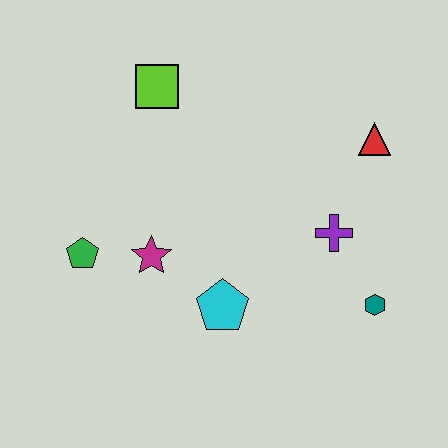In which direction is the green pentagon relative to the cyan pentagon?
The green pentagon is to the left of the cyan pentagon.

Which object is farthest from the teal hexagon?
The lime square is farthest from the teal hexagon.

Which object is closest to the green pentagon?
The magenta star is closest to the green pentagon.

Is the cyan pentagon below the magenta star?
Yes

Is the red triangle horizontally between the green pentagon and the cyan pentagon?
No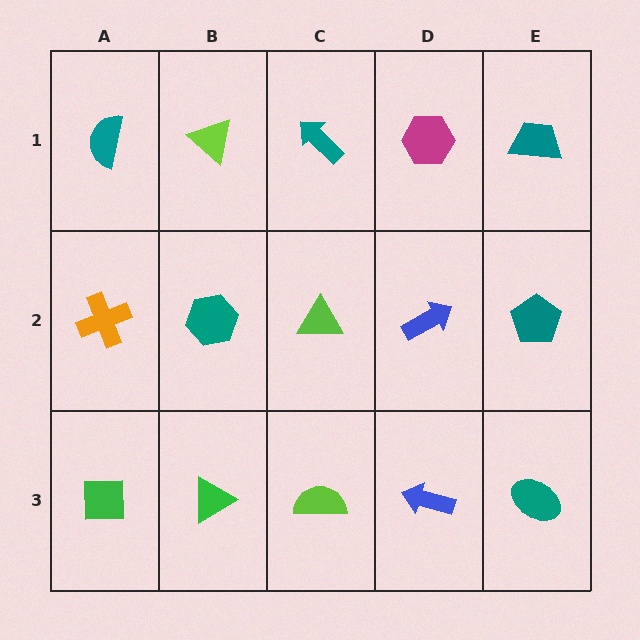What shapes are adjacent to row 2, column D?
A magenta hexagon (row 1, column D), a blue arrow (row 3, column D), a lime triangle (row 2, column C), a teal pentagon (row 2, column E).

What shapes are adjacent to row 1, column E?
A teal pentagon (row 2, column E), a magenta hexagon (row 1, column D).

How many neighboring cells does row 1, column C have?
3.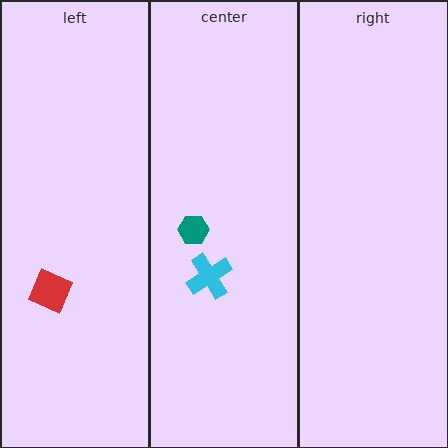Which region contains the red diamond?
The left region.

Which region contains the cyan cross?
The center region.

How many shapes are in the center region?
2.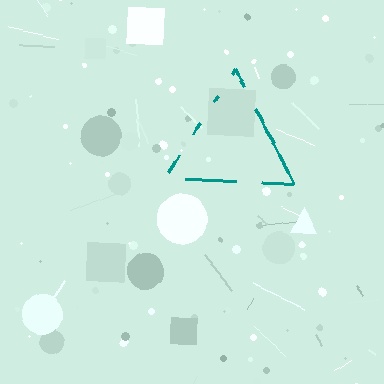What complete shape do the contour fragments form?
The contour fragments form a triangle.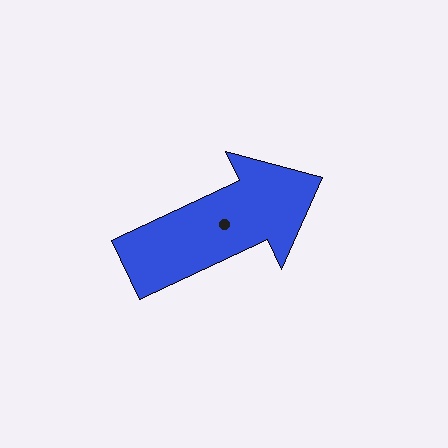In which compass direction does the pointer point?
Northeast.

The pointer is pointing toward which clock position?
Roughly 2 o'clock.